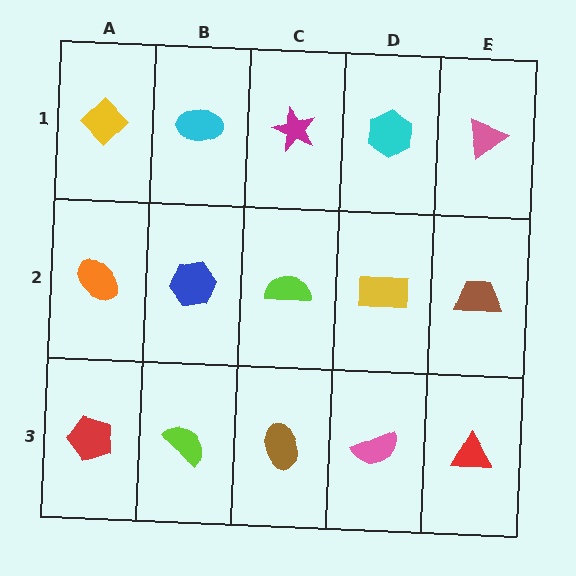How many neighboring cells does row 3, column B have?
3.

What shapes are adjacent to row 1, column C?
A lime semicircle (row 2, column C), a cyan ellipse (row 1, column B), a cyan hexagon (row 1, column D).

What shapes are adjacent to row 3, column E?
A brown trapezoid (row 2, column E), a pink semicircle (row 3, column D).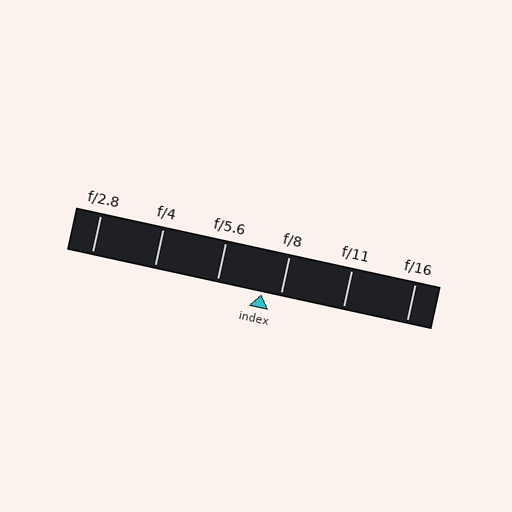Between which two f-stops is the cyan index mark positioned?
The index mark is between f/5.6 and f/8.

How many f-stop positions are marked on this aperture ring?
There are 6 f-stop positions marked.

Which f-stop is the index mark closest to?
The index mark is closest to f/8.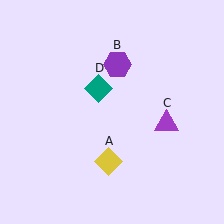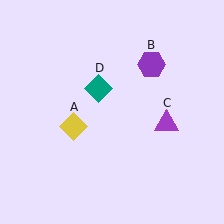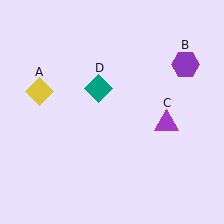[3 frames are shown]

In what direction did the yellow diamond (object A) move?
The yellow diamond (object A) moved up and to the left.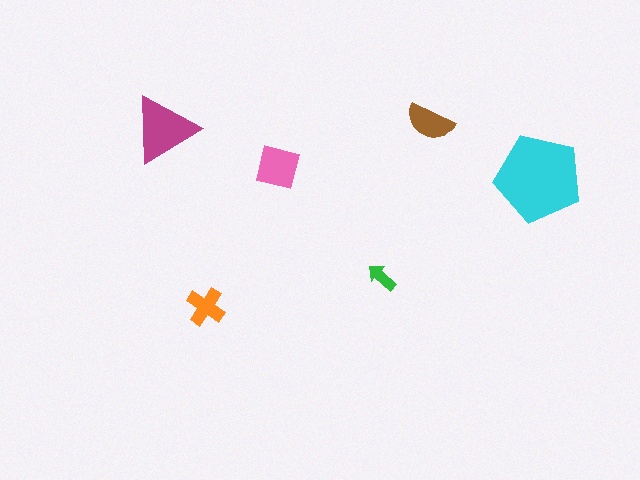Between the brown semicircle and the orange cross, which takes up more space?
The brown semicircle.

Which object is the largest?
The cyan pentagon.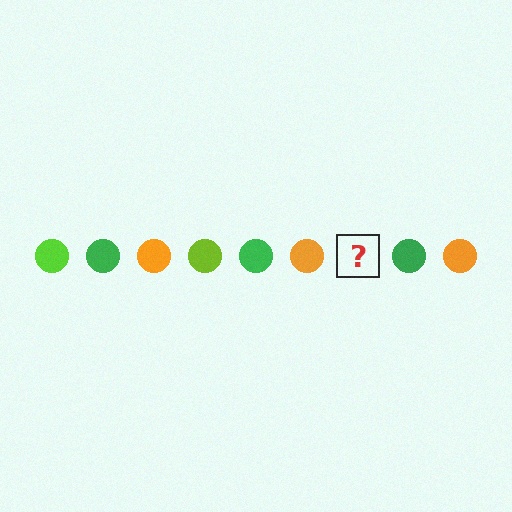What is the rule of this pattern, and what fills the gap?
The rule is that the pattern cycles through lime, green, orange circles. The gap should be filled with a lime circle.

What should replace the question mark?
The question mark should be replaced with a lime circle.